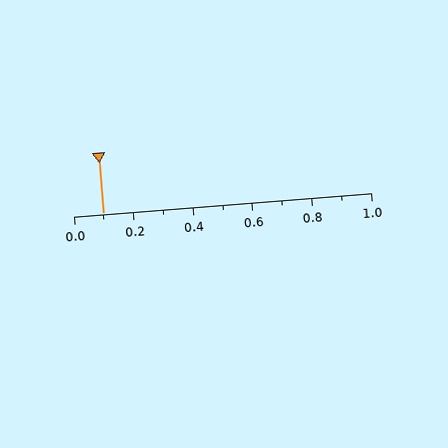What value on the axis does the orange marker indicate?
The marker indicates approximately 0.1.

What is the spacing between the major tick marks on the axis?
The major ticks are spaced 0.2 apart.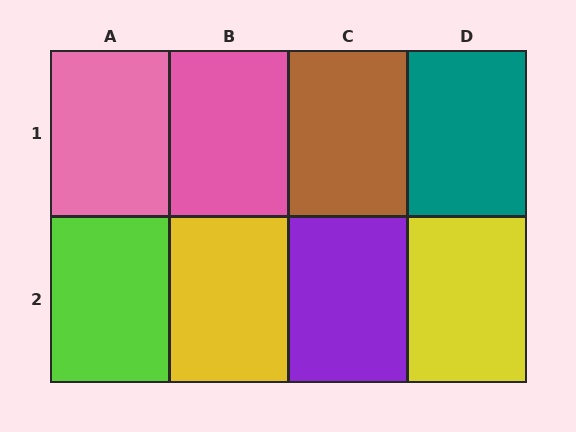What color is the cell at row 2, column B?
Yellow.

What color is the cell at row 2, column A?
Lime.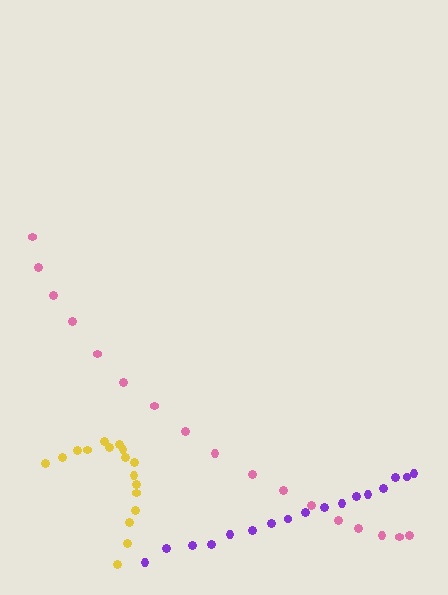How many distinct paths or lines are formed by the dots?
There are 3 distinct paths.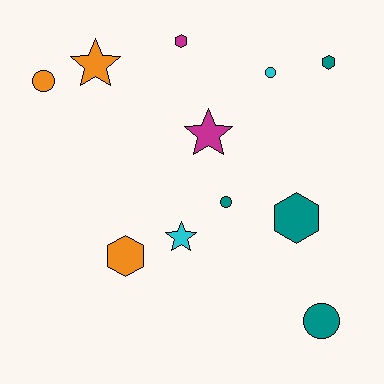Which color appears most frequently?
Teal, with 4 objects.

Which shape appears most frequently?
Hexagon, with 4 objects.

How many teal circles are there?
There are 2 teal circles.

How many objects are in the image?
There are 11 objects.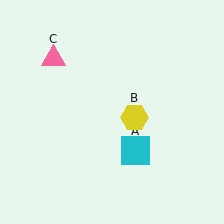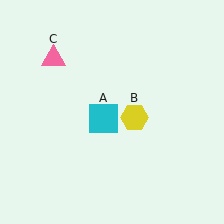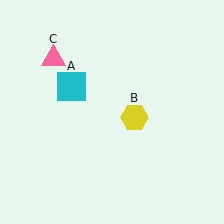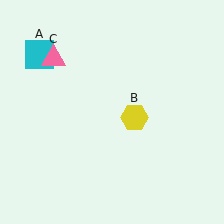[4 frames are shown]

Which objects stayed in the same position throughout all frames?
Yellow hexagon (object B) and pink triangle (object C) remained stationary.